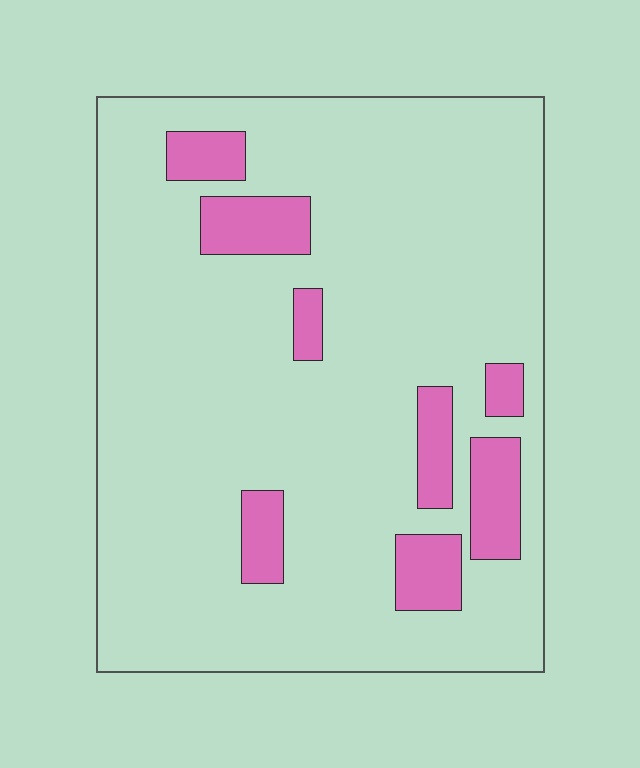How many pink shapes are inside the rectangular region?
8.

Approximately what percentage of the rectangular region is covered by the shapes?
Approximately 15%.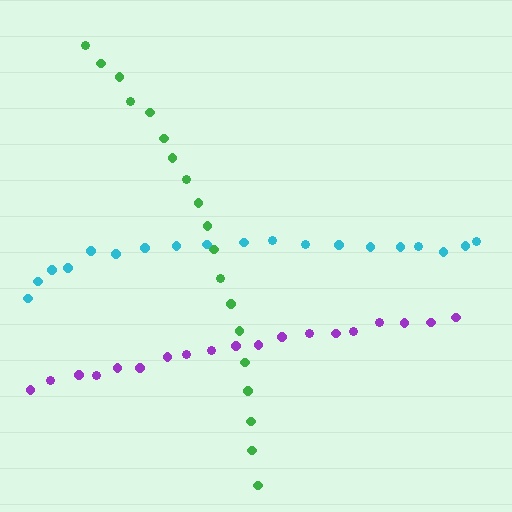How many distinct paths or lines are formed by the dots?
There are 3 distinct paths.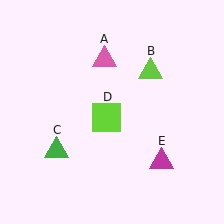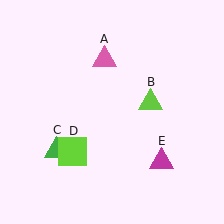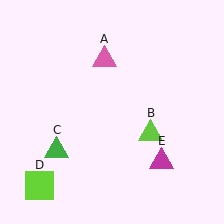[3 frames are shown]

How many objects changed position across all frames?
2 objects changed position: lime triangle (object B), lime square (object D).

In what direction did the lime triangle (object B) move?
The lime triangle (object B) moved down.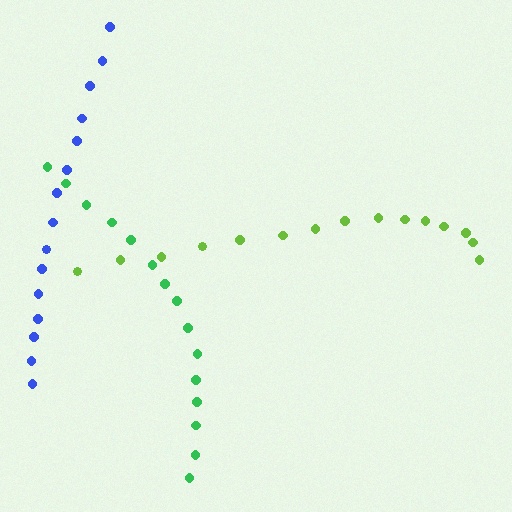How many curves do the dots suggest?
There are 3 distinct paths.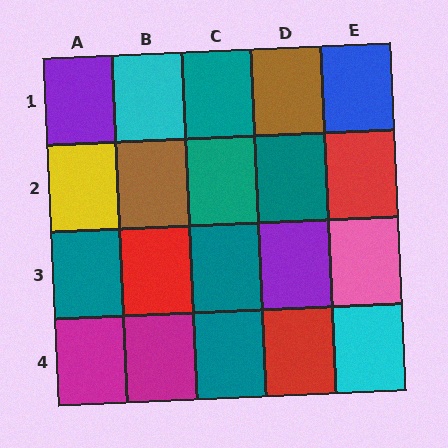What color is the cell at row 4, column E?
Cyan.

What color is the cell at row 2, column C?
Teal.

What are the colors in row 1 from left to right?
Purple, cyan, teal, brown, blue.